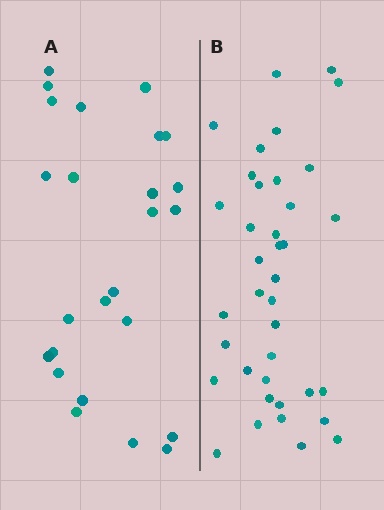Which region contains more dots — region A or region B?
Region B (the right region) has more dots.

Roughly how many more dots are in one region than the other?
Region B has approximately 15 more dots than region A.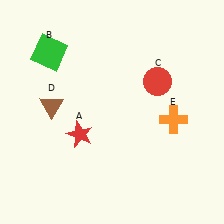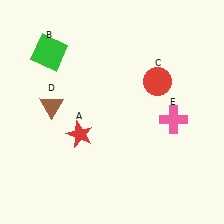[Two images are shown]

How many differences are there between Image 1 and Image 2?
There is 1 difference between the two images.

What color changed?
The cross (E) changed from orange in Image 1 to pink in Image 2.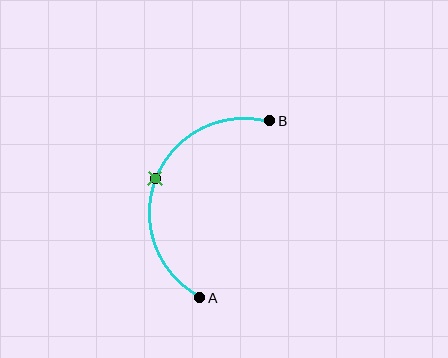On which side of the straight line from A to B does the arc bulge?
The arc bulges to the left of the straight line connecting A and B.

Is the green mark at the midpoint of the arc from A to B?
Yes. The green mark lies on the arc at equal arc-length from both A and B — it is the arc midpoint.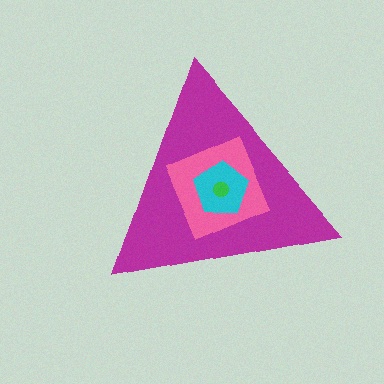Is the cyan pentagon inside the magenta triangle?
Yes.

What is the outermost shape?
The magenta triangle.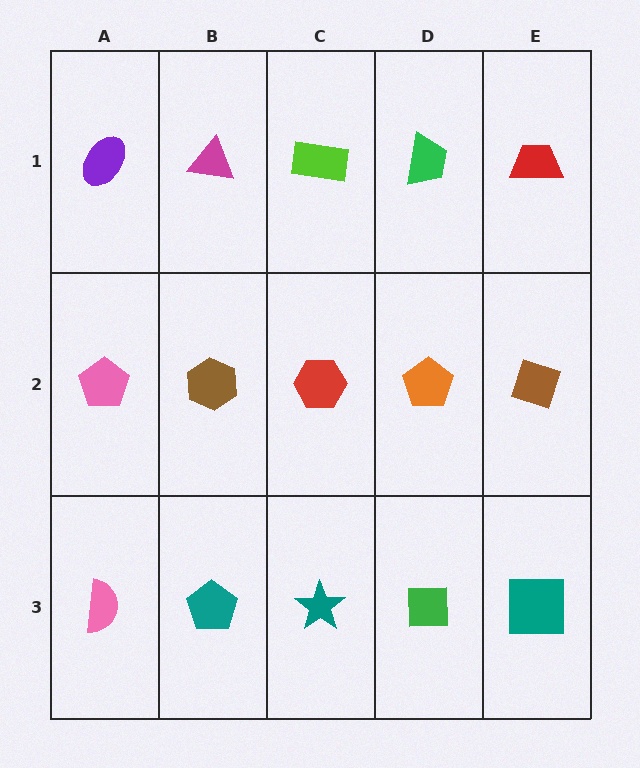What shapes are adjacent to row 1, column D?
An orange pentagon (row 2, column D), a lime rectangle (row 1, column C), a red trapezoid (row 1, column E).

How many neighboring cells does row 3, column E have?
2.